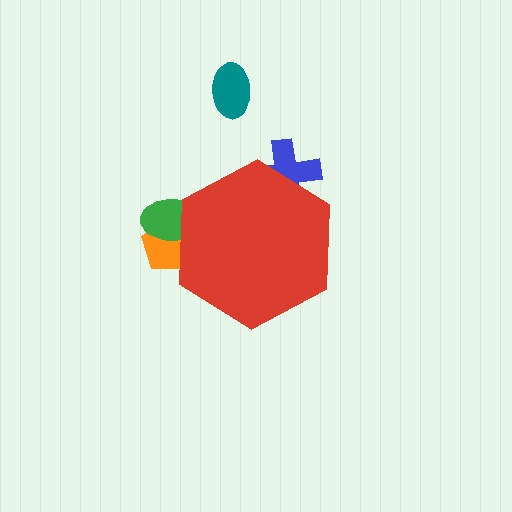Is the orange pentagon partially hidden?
Yes, the orange pentagon is partially hidden behind the red hexagon.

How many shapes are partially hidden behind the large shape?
3 shapes are partially hidden.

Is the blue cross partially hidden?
Yes, the blue cross is partially hidden behind the red hexagon.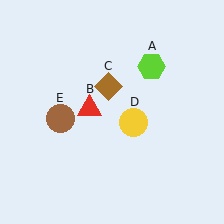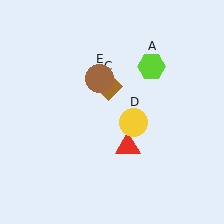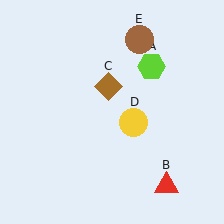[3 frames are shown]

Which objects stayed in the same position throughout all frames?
Lime hexagon (object A) and brown diamond (object C) and yellow circle (object D) remained stationary.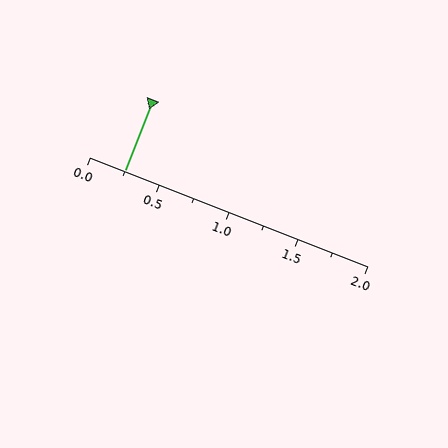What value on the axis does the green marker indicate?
The marker indicates approximately 0.25.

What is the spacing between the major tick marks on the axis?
The major ticks are spaced 0.5 apart.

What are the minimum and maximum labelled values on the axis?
The axis runs from 0.0 to 2.0.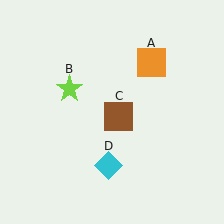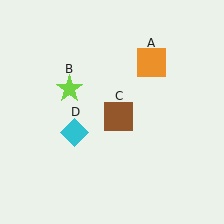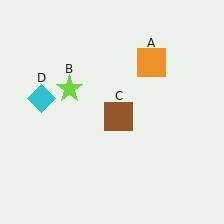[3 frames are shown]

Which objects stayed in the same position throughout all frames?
Orange square (object A) and lime star (object B) and brown square (object C) remained stationary.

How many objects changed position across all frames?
1 object changed position: cyan diamond (object D).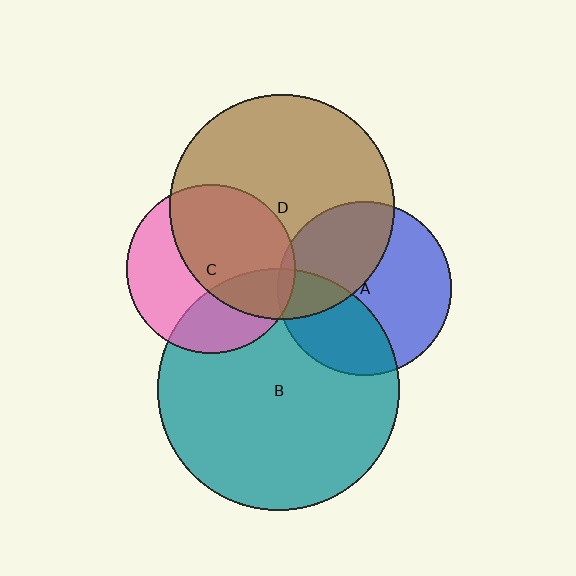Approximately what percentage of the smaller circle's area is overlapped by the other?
Approximately 40%.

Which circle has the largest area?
Circle B (teal).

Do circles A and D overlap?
Yes.